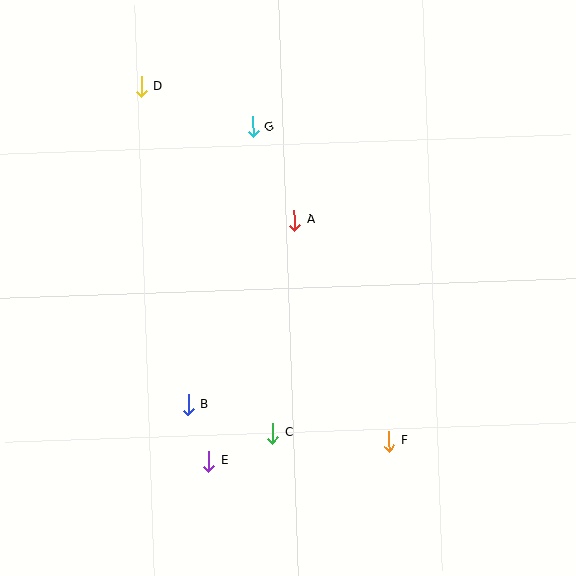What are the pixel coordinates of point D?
Point D is at (141, 87).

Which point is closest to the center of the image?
Point A at (294, 220) is closest to the center.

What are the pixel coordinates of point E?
Point E is at (209, 461).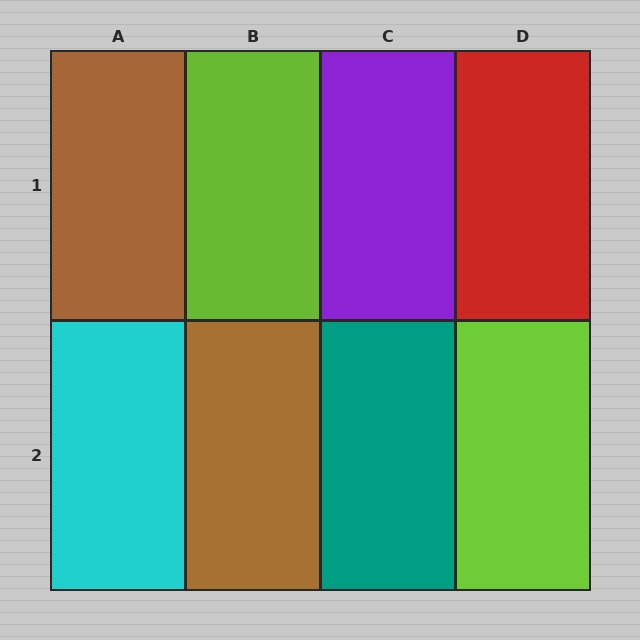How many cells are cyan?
1 cell is cyan.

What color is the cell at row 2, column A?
Cyan.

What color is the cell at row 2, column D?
Lime.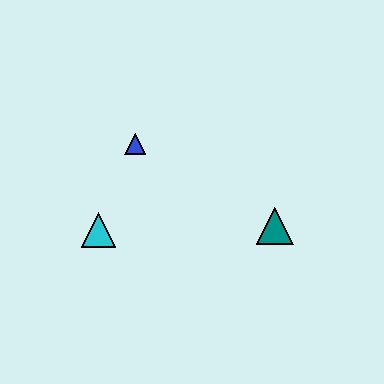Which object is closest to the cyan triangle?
The blue triangle is closest to the cyan triangle.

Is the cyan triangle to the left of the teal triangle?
Yes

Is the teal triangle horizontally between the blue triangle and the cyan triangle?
No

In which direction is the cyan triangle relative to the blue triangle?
The cyan triangle is below the blue triangle.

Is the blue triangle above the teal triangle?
Yes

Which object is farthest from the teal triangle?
The cyan triangle is farthest from the teal triangle.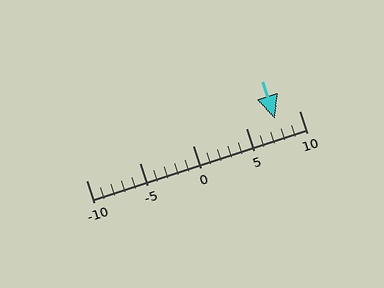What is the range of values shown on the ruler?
The ruler shows values from -10 to 10.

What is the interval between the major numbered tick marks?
The major tick marks are spaced 5 units apart.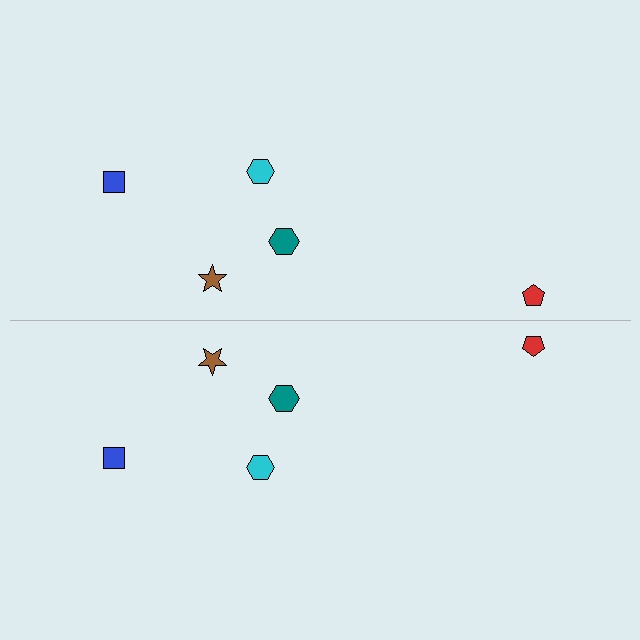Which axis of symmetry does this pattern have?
The pattern has a horizontal axis of symmetry running through the center of the image.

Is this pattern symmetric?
Yes, this pattern has bilateral (reflection) symmetry.